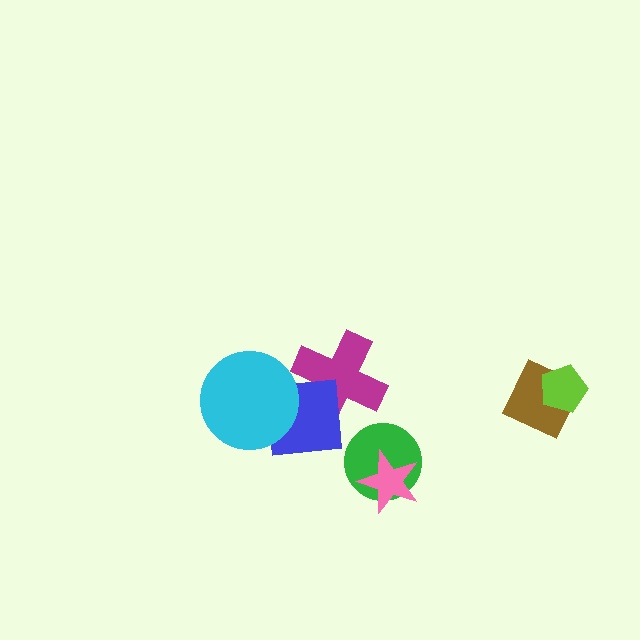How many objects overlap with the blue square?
2 objects overlap with the blue square.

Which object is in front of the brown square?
The lime pentagon is in front of the brown square.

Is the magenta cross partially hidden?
Yes, it is partially covered by another shape.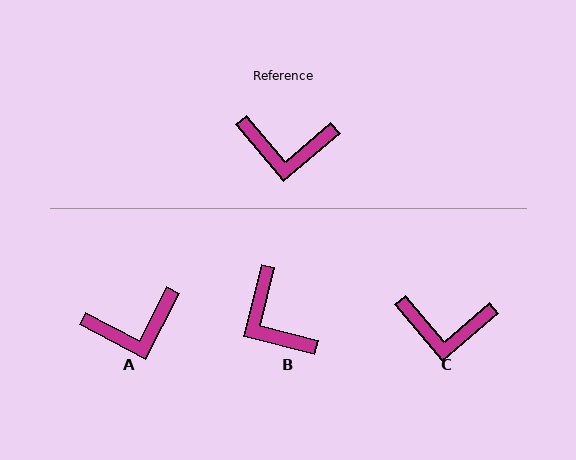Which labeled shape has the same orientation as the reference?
C.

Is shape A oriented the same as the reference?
No, it is off by about 22 degrees.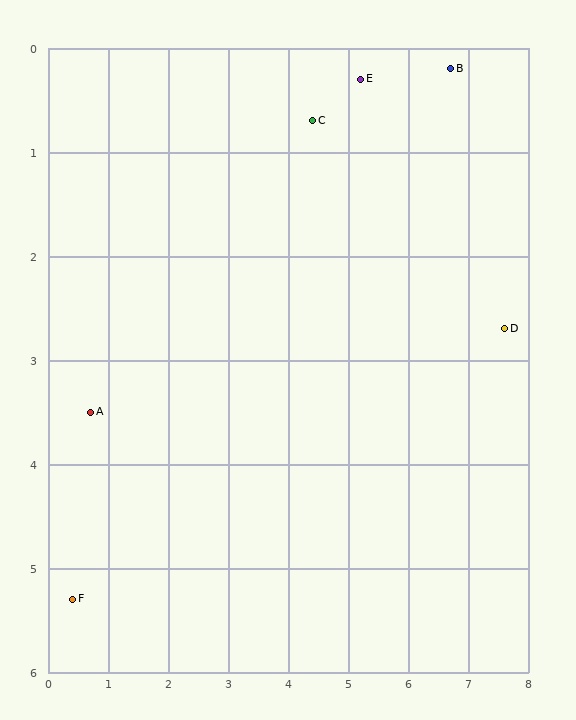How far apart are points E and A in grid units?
Points E and A are about 5.5 grid units apart.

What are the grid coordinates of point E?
Point E is at approximately (5.2, 0.3).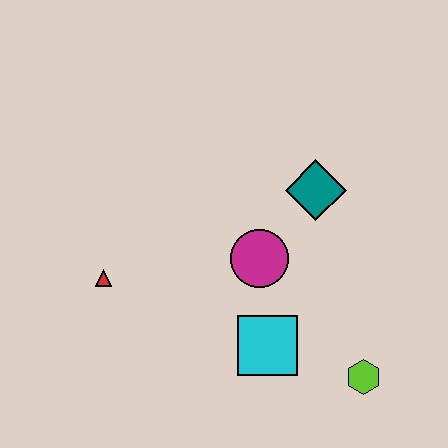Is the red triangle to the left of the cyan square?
Yes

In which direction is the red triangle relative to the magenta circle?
The red triangle is to the left of the magenta circle.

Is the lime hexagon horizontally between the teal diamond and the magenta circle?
No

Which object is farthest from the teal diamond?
The red triangle is farthest from the teal diamond.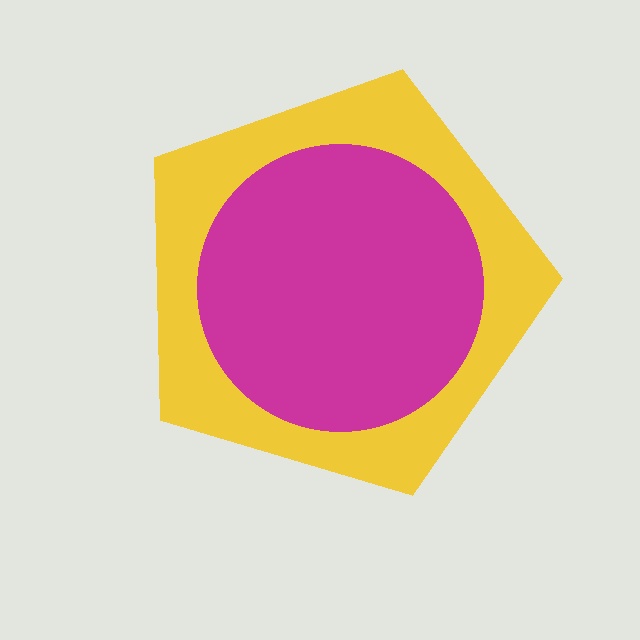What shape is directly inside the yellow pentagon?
The magenta circle.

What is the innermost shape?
The magenta circle.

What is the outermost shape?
The yellow pentagon.